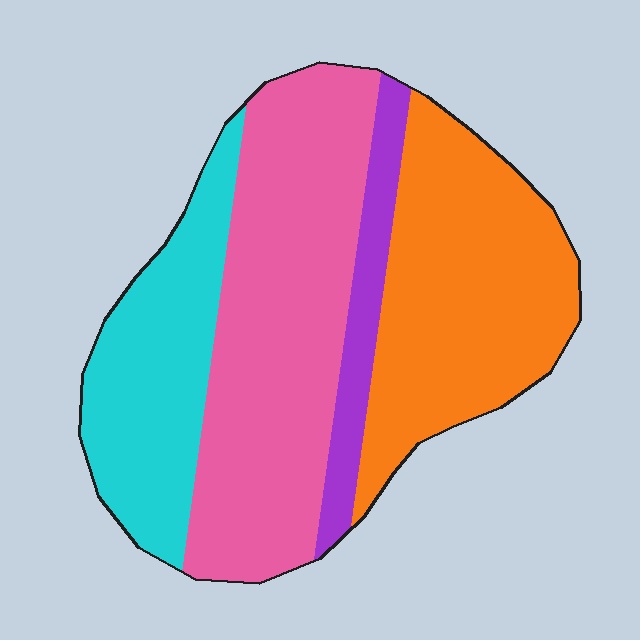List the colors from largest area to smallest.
From largest to smallest: pink, orange, cyan, purple.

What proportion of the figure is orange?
Orange covers 31% of the figure.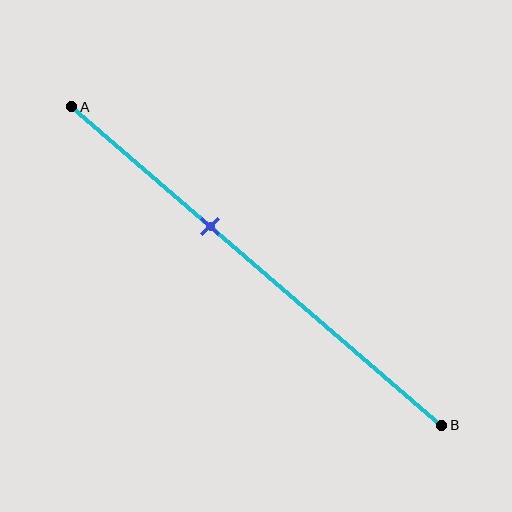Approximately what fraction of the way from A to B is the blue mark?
The blue mark is approximately 40% of the way from A to B.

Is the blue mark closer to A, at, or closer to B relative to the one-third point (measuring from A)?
The blue mark is closer to point B than the one-third point of segment AB.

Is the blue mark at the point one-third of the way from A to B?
No, the mark is at about 40% from A, not at the 33% one-third point.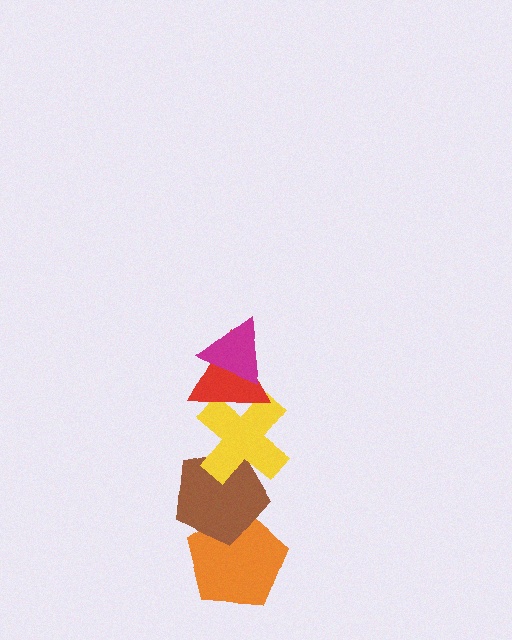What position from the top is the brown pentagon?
The brown pentagon is 4th from the top.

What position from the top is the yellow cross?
The yellow cross is 3rd from the top.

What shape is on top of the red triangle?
The magenta triangle is on top of the red triangle.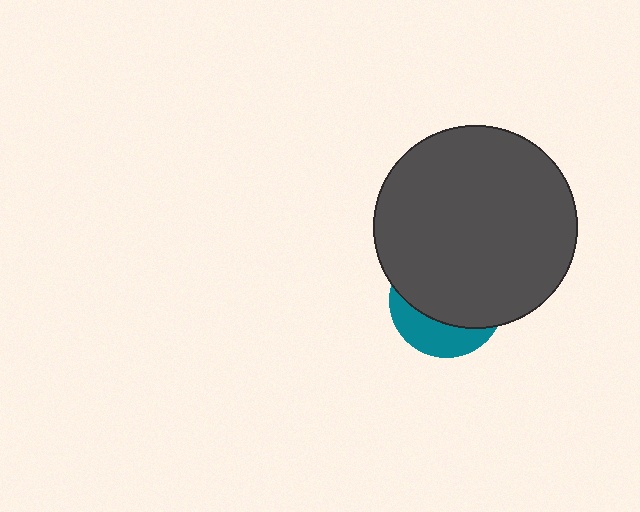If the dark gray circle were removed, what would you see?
You would see the complete teal circle.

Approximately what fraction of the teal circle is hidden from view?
Roughly 69% of the teal circle is hidden behind the dark gray circle.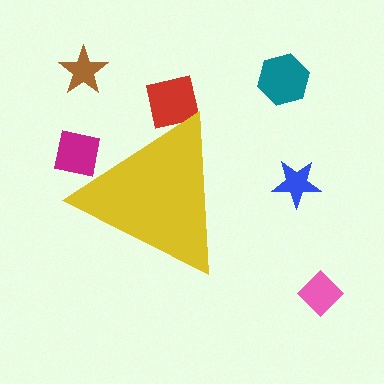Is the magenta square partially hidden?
Yes, the magenta square is partially hidden behind the yellow triangle.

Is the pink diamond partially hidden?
No, the pink diamond is fully visible.